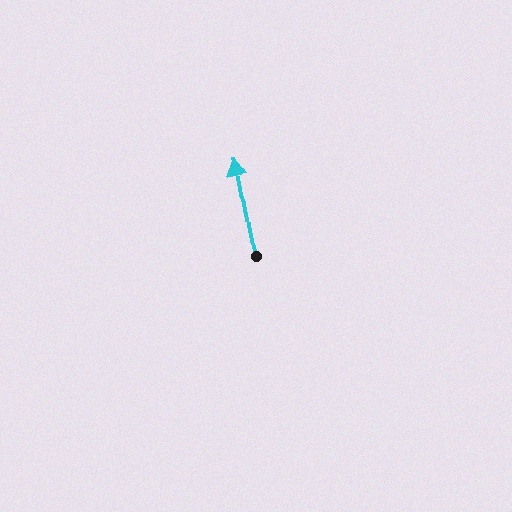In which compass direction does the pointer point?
North.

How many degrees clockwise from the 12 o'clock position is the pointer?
Approximately 350 degrees.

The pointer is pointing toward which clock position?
Roughly 12 o'clock.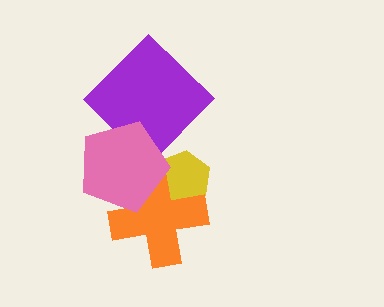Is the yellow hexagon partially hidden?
Yes, it is partially covered by another shape.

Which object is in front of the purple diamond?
The pink pentagon is in front of the purple diamond.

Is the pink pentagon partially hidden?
No, no other shape covers it.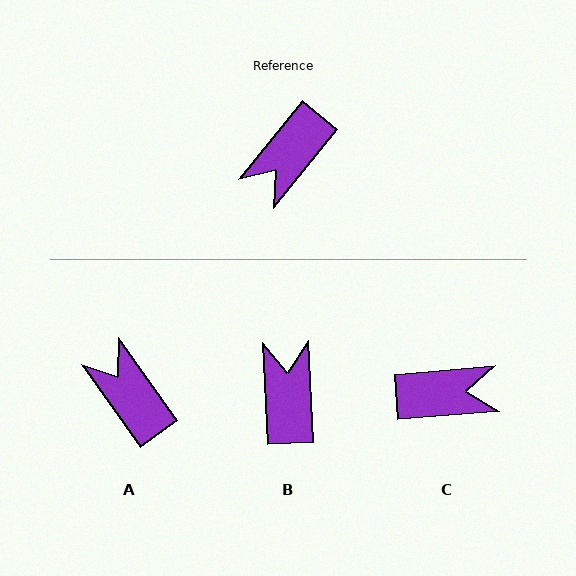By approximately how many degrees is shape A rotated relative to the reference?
Approximately 105 degrees clockwise.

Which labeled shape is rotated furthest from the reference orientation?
B, about 138 degrees away.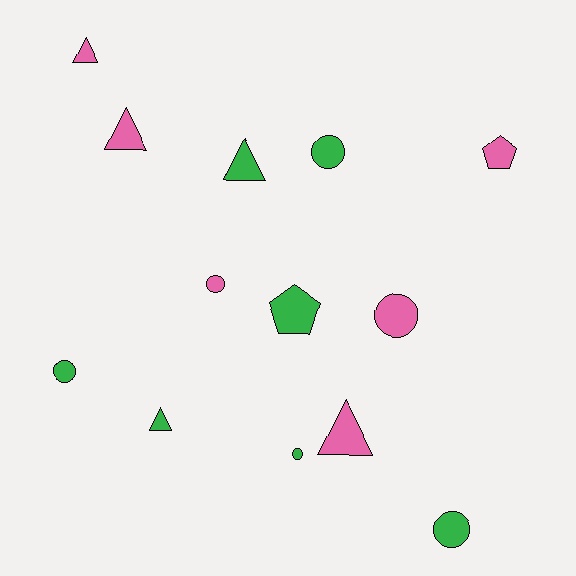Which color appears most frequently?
Green, with 7 objects.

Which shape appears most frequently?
Circle, with 6 objects.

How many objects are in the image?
There are 13 objects.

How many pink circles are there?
There are 2 pink circles.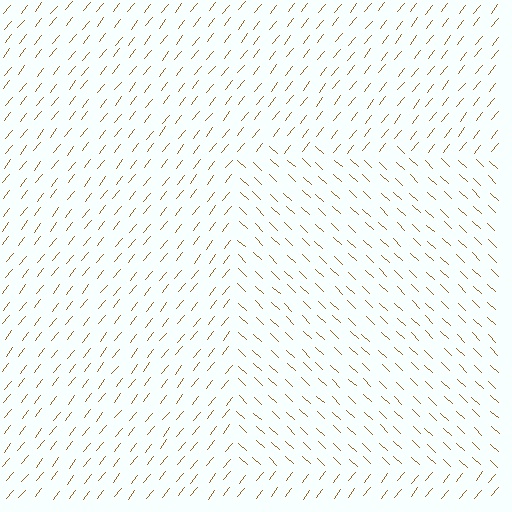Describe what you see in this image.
The image is filled with small brown line segments. A rectangle region in the image has lines oriented differently from the surrounding lines, creating a visible texture boundary.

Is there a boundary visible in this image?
Yes, there is a texture boundary formed by a change in line orientation.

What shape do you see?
I see a rectangle.